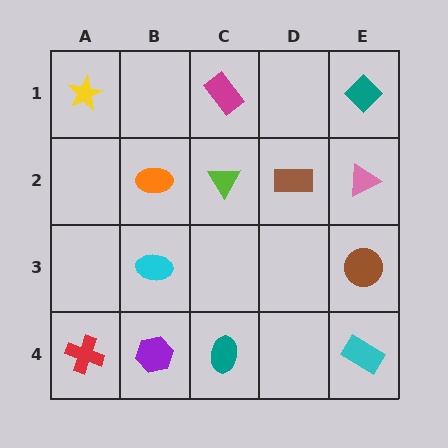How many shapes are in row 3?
2 shapes.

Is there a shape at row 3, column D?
No, that cell is empty.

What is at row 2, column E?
A pink triangle.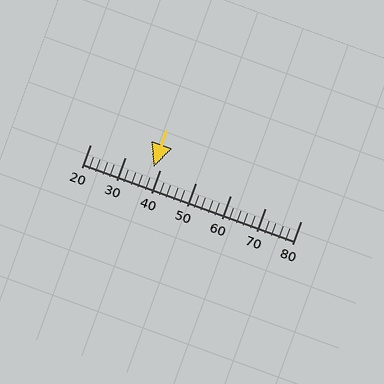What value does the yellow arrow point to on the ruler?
The yellow arrow points to approximately 38.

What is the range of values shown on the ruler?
The ruler shows values from 20 to 80.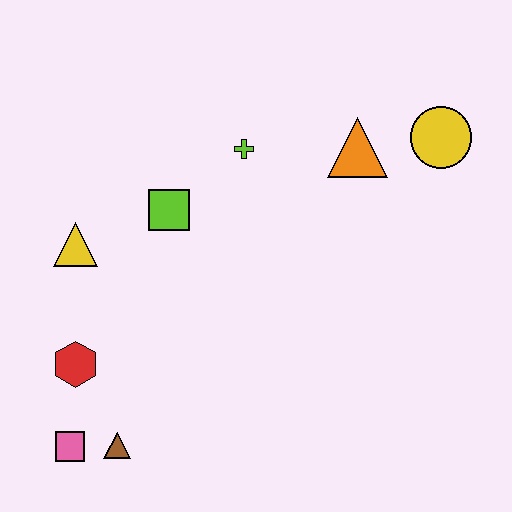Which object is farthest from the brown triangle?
The yellow circle is farthest from the brown triangle.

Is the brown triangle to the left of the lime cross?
Yes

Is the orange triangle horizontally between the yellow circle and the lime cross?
Yes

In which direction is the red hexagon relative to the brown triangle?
The red hexagon is above the brown triangle.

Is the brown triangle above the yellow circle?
No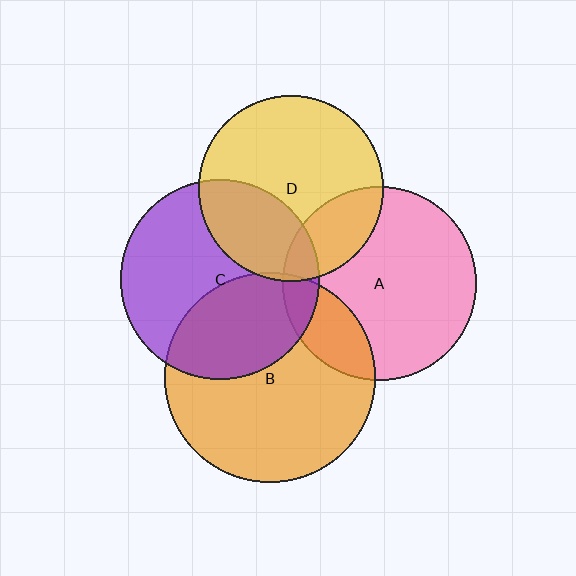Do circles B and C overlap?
Yes.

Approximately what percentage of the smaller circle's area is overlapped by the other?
Approximately 35%.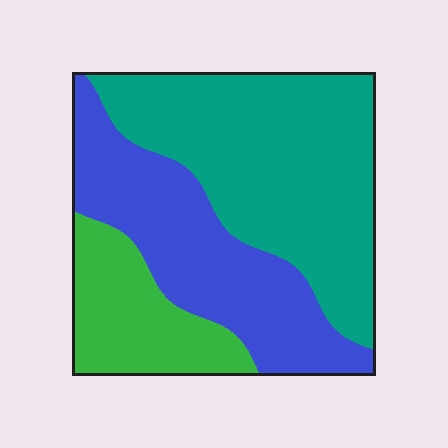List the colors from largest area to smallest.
From largest to smallest: teal, blue, green.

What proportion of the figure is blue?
Blue covers 34% of the figure.